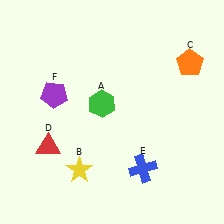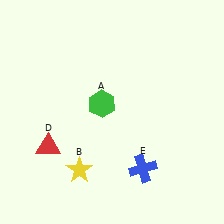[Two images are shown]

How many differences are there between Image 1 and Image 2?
There are 2 differences between the two images.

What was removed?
The purple pentagon (F), the orange pentagon (C) were removed in Image 2.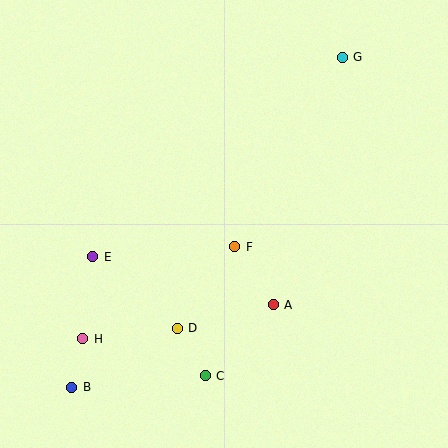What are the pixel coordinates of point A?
Point A is at (273, 305).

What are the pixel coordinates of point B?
Point B is at (72, 387).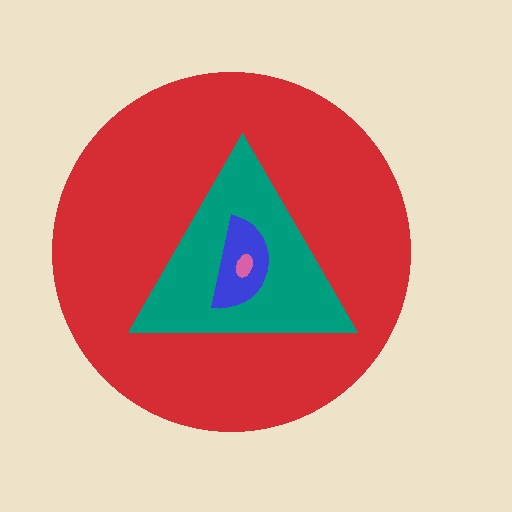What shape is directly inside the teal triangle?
The blue semicircle.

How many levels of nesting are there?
4.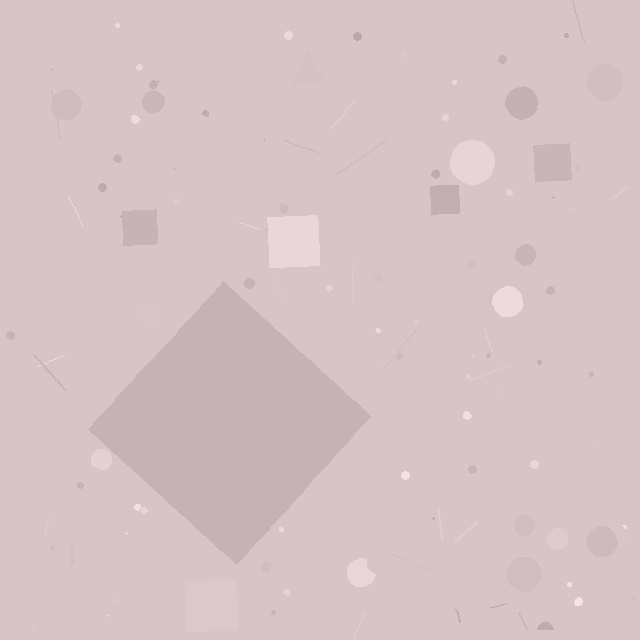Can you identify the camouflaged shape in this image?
The camouflaged shape is a diamond.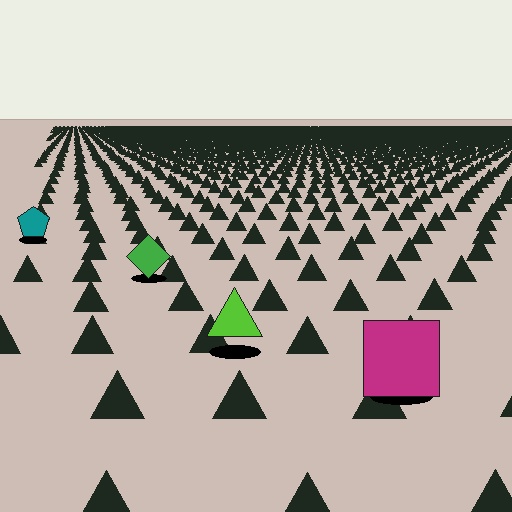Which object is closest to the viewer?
The magenta square is closest. The texture marks near it are larger and more spread out.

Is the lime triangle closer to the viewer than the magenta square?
No. The magenta square is closer — you can tell from the texture gradient: the ground texture is coarser near it.